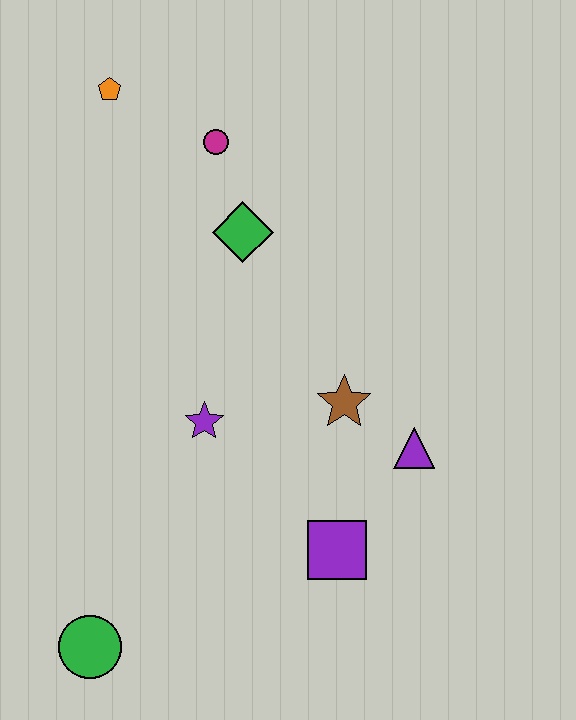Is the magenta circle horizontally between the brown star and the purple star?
Yes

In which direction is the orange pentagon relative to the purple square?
The orange pentagon is above the purple square.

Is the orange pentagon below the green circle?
No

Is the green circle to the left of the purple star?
Yes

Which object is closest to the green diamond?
The magenta circle is closest to the green diamond.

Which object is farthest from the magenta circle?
The green circle is farthest from the magenta circle.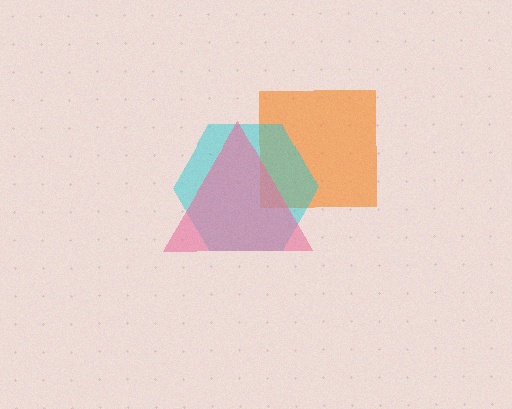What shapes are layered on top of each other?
The layered shapes are: an orange square, a cyan hexagon, a pink triangle.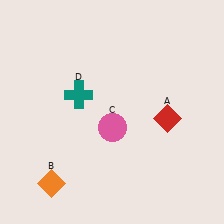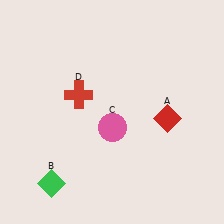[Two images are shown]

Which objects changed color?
B changed from orange to green. D changed from teal to red.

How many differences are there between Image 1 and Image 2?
There are 2 differences between the two images.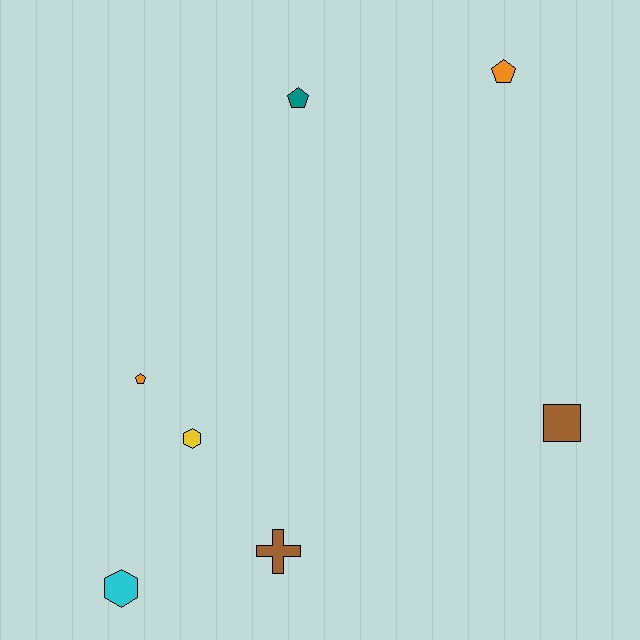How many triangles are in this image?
There are no triangles.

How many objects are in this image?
There are 7 objects.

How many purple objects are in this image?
There are no purple objects.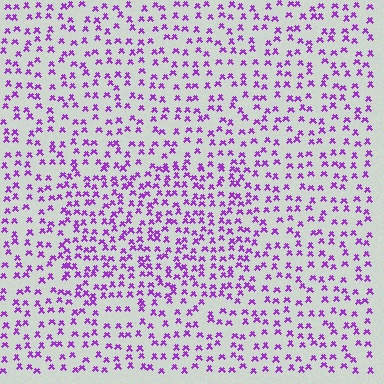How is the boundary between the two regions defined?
The boundary is defined by a change in element density (approximately 1.6x ratio). All elements are the same color, size, and shape.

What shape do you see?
I see a rectangle.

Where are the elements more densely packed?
The elements are more densely packed inside the rectangle boundary.